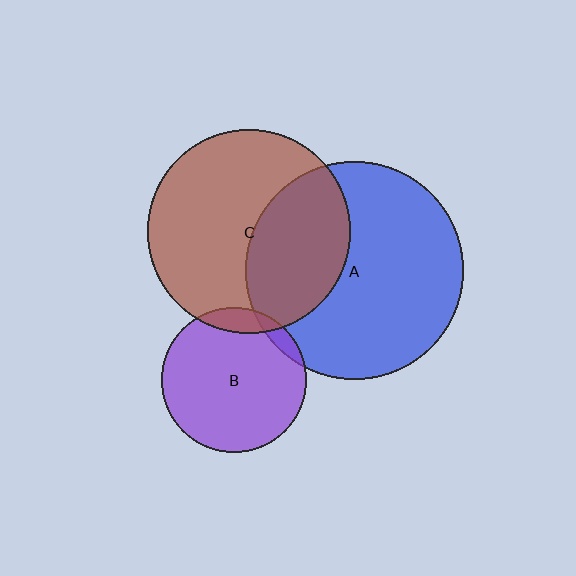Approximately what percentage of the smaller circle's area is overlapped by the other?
Approximately 5%.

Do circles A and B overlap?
Yes.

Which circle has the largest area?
Circle A (blue).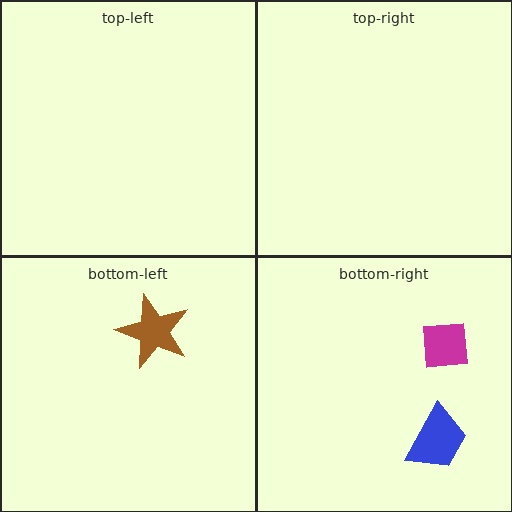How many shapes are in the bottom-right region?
2.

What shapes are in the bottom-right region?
The blue trapezoid, the magenta square.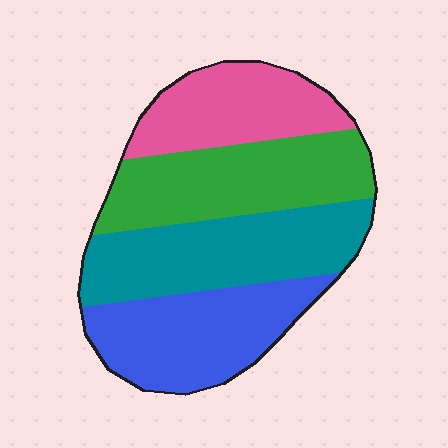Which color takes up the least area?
Pink, at roughly 20%.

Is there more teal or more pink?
Teal.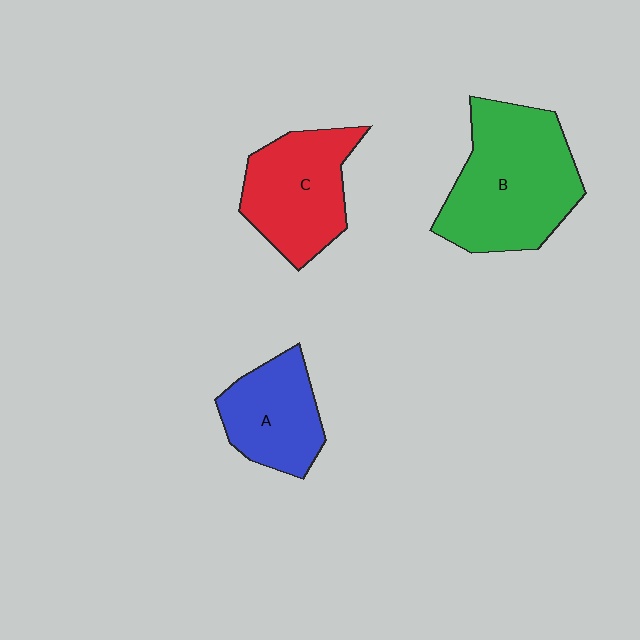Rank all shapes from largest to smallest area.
From largest to smallest: B (green), C (red), A (blue).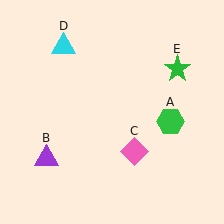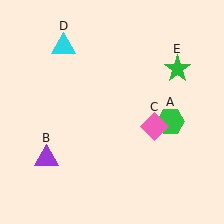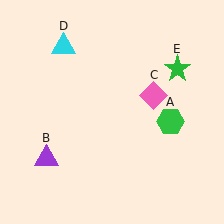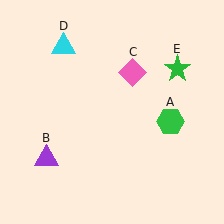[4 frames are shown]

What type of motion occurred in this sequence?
The pink diamond (object C) rotated counterclockwise around the center of the scene.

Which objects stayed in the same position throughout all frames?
Green hexagon (object A) and purple triangle (object B) and cyan triangle (object D) and green star (object E) remained stationary.